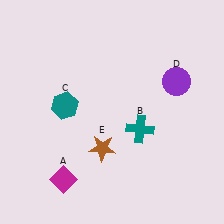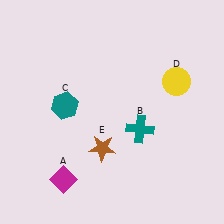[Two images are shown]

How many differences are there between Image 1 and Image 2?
There is 1 difference between the two images.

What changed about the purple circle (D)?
In Image 1, D is purple. In Image 2, it changed to yellow.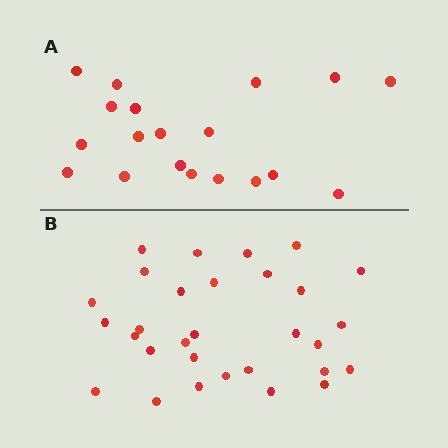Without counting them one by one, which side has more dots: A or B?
Region B (the bottom region) has more dots.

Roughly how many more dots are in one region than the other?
Region B has roughly 12 or so more dots than region A.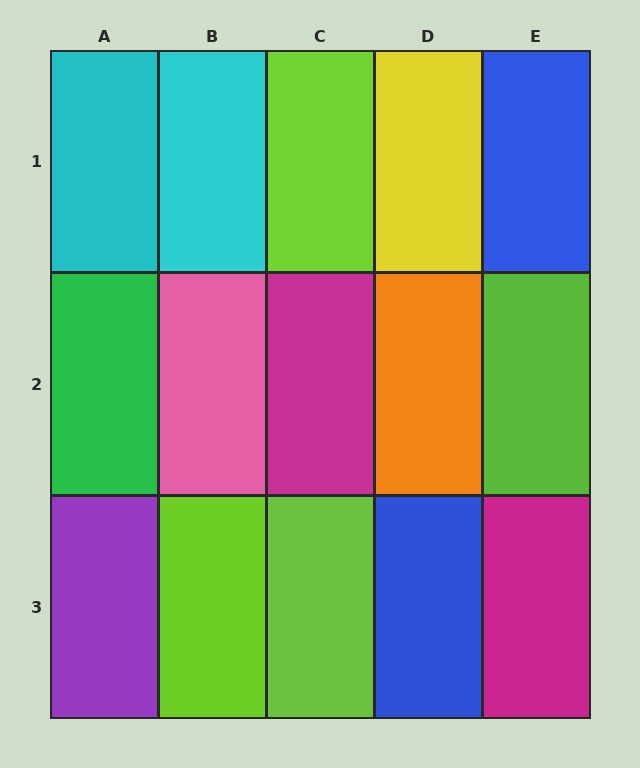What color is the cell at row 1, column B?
Cyan.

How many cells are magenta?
2 cells are magenta.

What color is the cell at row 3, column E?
Magenta.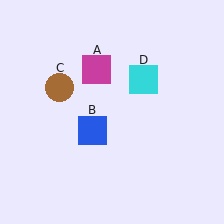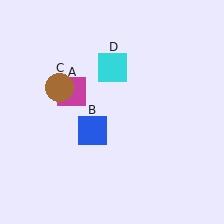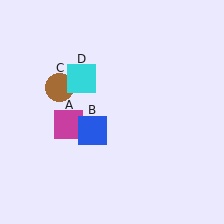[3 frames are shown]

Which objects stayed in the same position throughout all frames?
Blue square (object B) and brown circle (object C) remained stationary.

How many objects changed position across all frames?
2 objects changed position: magenta square (object A), cyan square (object D).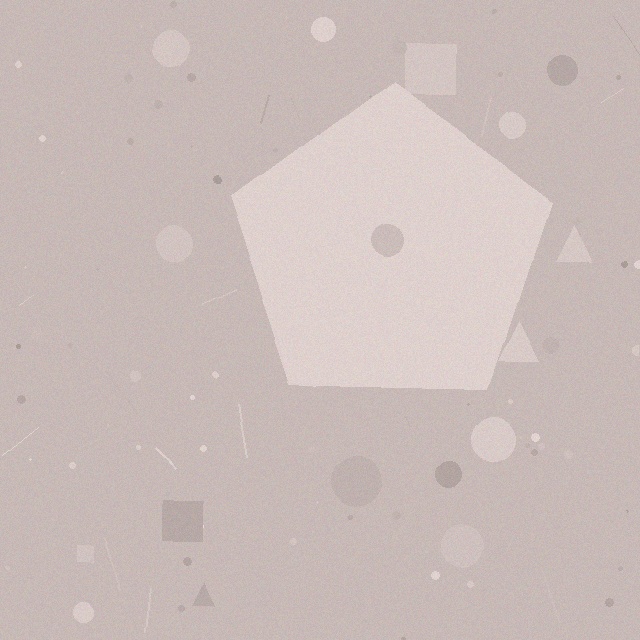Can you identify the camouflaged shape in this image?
The camouflaged shape is a pentagon.